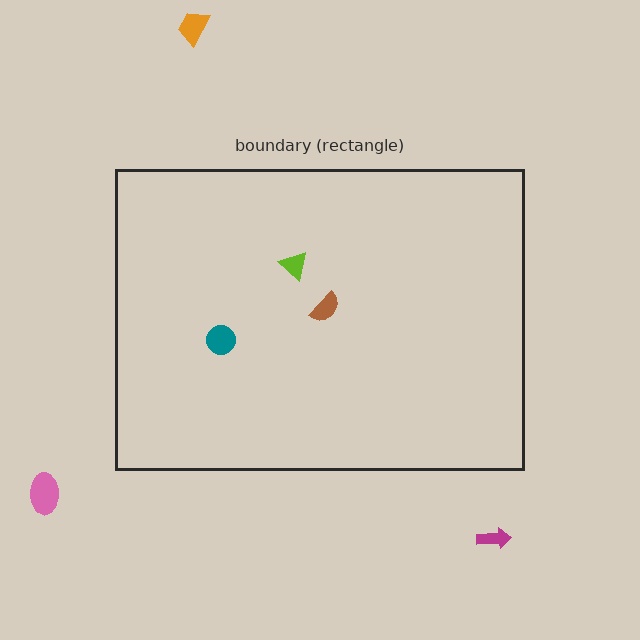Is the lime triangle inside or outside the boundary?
Inside.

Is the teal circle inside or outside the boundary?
Inside.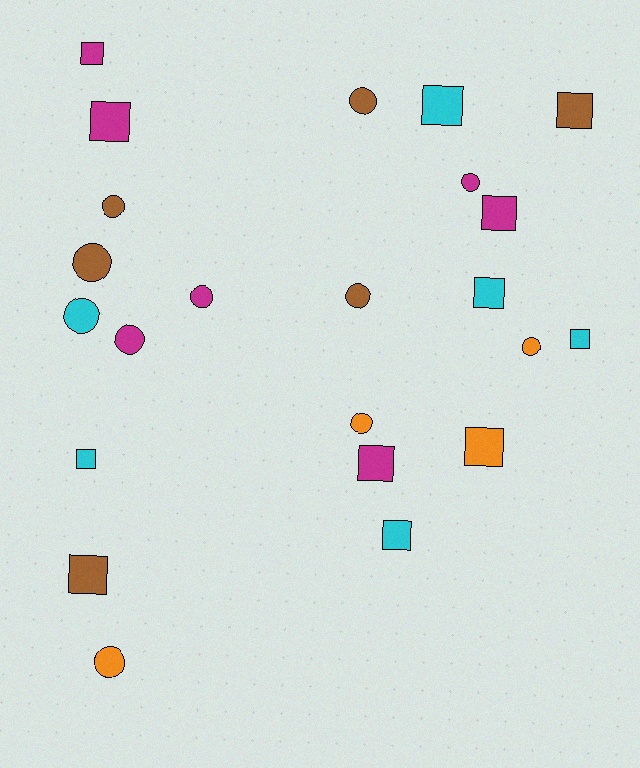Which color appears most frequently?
Magenta, with 7 objects.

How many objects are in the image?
There are 23 objects.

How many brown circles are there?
There are 4 brown circles.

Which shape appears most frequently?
Square, with 12 objects.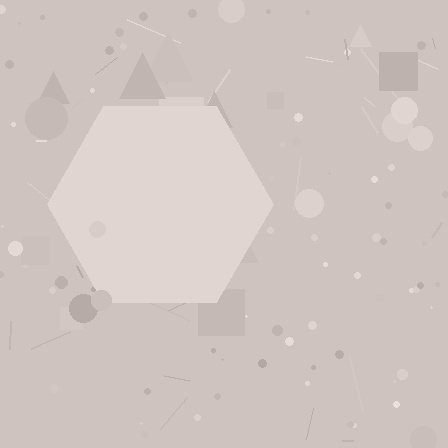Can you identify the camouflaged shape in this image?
The camouflaged shape is a hexagon.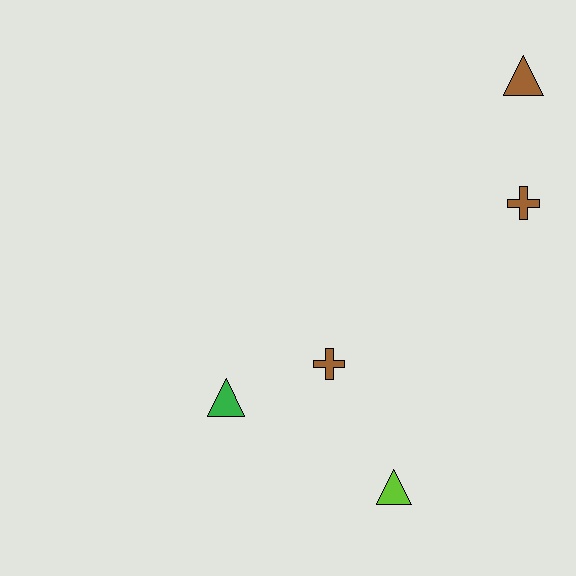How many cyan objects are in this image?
There are no cyan objects.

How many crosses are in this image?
There are 2 crosses.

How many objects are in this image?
There are 5 objects.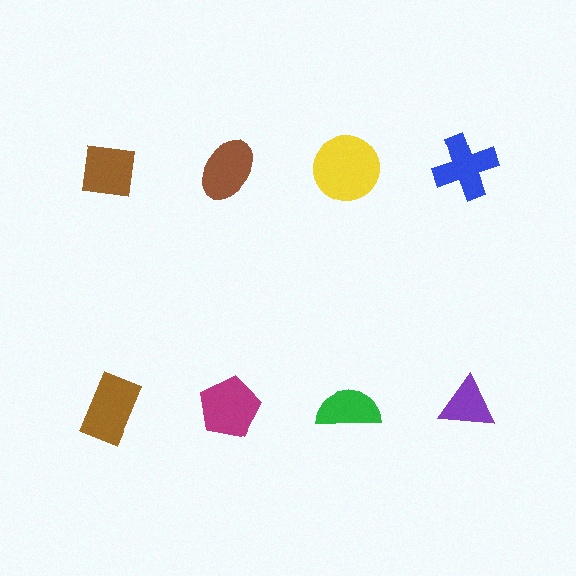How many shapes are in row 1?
4 shapes.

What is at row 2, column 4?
A purple triangle.